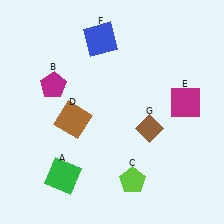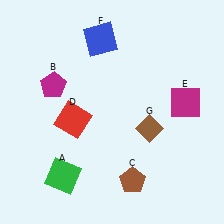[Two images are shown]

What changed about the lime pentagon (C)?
In Image 1, C is lime. In Image 2, it changed to brown.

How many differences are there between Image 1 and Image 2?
There are 2 differences between the two images.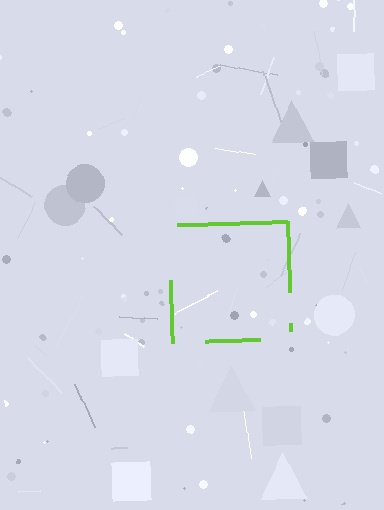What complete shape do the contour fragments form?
The contour fragments form a square.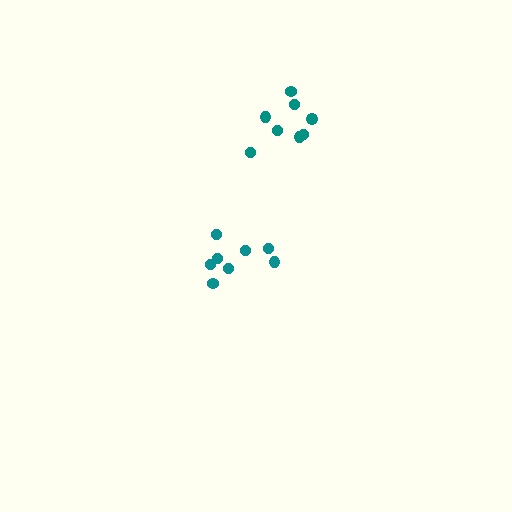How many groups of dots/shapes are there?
There are 2 groups.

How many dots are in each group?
Group 1: 8 dots, Group 2: 8 dots (16 total).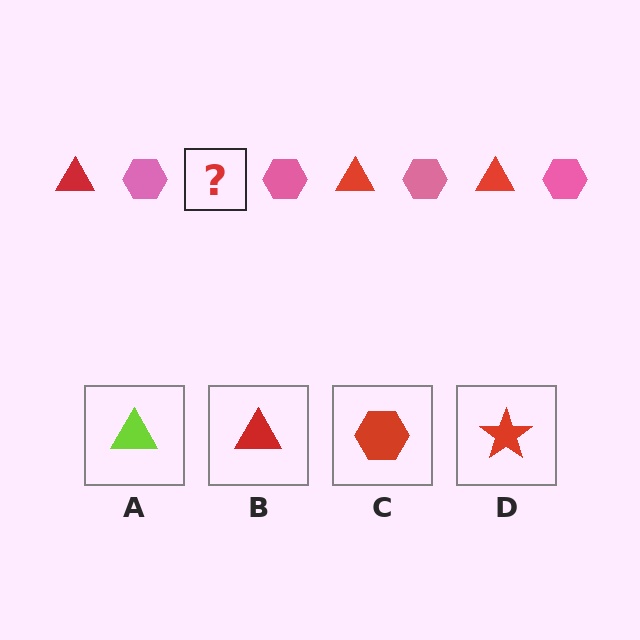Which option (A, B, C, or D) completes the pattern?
B.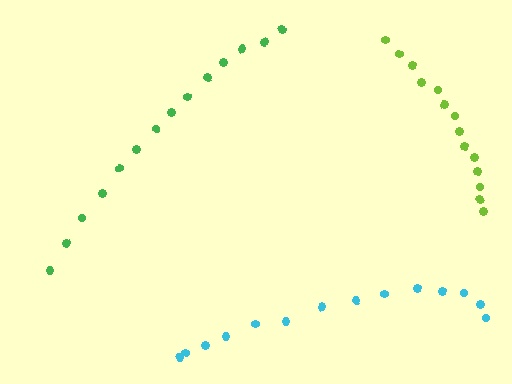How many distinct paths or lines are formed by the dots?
There are 3 distinct paths.